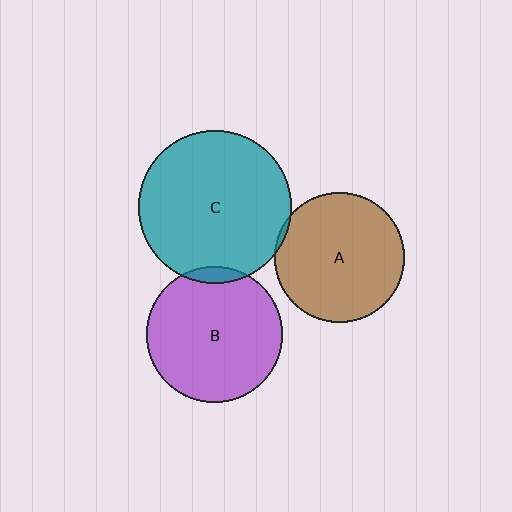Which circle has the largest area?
Circle C (teal).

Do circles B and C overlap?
Yes.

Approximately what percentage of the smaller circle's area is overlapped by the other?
Approximately 5%.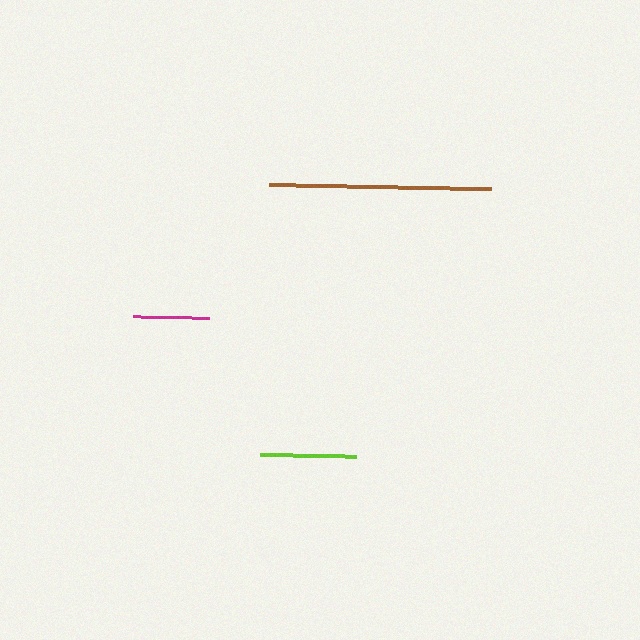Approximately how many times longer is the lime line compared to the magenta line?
The lime line is approximately 1.3 times the length of the magenta line.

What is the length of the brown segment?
The brown segment is approximately 223 pixels long.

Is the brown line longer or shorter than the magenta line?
The brown line is longer than the magenta line.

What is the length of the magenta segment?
The magenta segment is approximately 76 pixels long.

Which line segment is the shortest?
The magenta line is the shortest at approximately 76 pixels.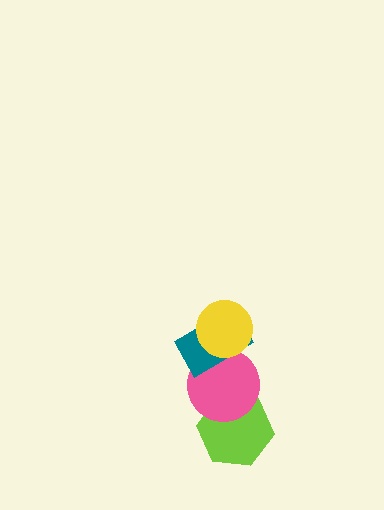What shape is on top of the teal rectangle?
The yellow circle is on top of the teal rectangle.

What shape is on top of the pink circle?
The teal rectangle is on top of the pink circle.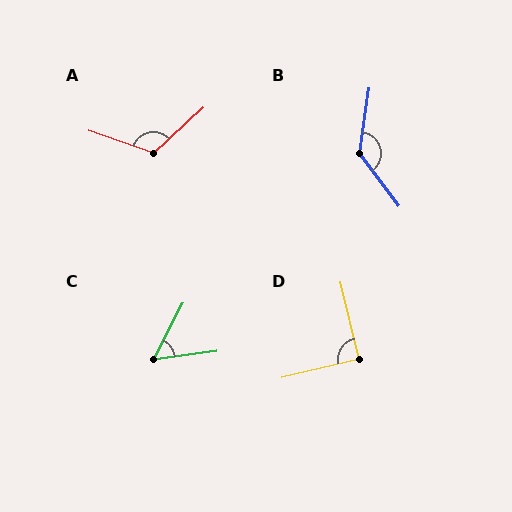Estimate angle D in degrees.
Approximately 89 degrees.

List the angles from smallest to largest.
C (55°), D (89°), A (119°), B (134°).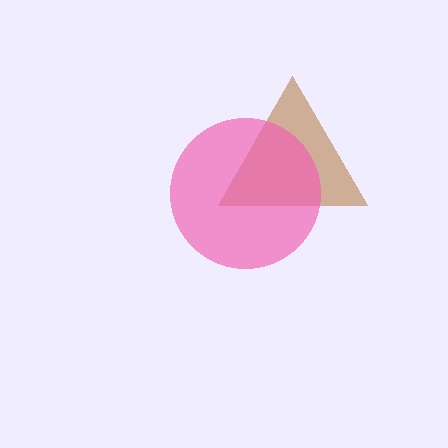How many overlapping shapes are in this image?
There are 2 overlapping shapes in the image.